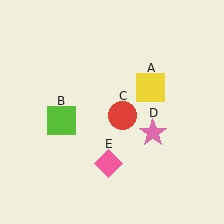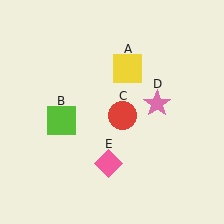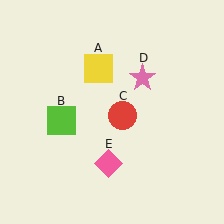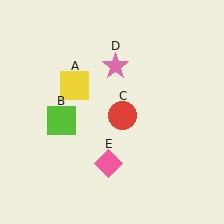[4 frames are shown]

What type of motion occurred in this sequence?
The yellow square (object A), pink star (object D) rotated counterclockwise around the center of the scene.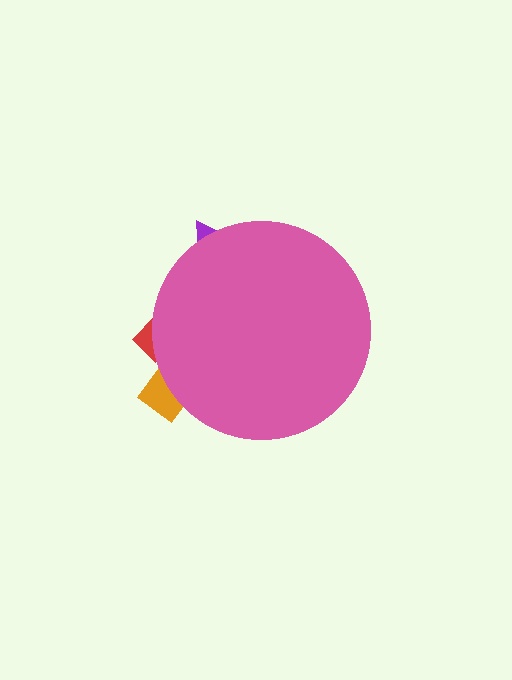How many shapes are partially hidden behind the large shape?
3 shapes are partially hidden.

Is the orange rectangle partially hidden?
Yes, the orange rectangle is partially hidden behind the pink circle.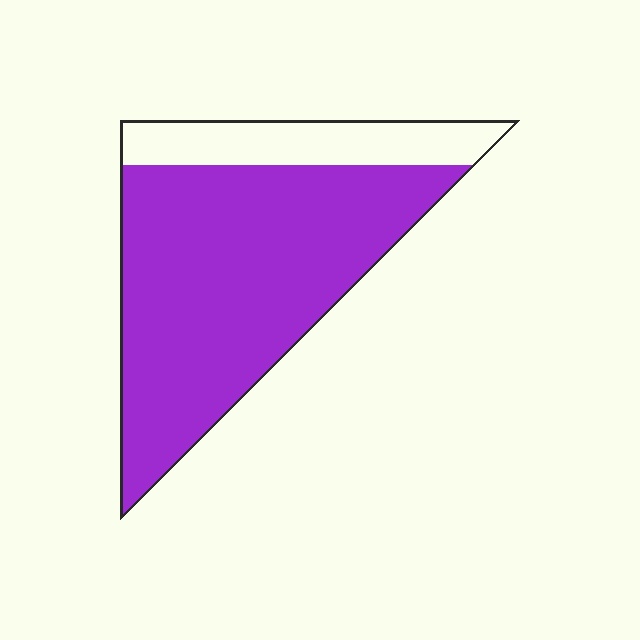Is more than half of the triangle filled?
Yes.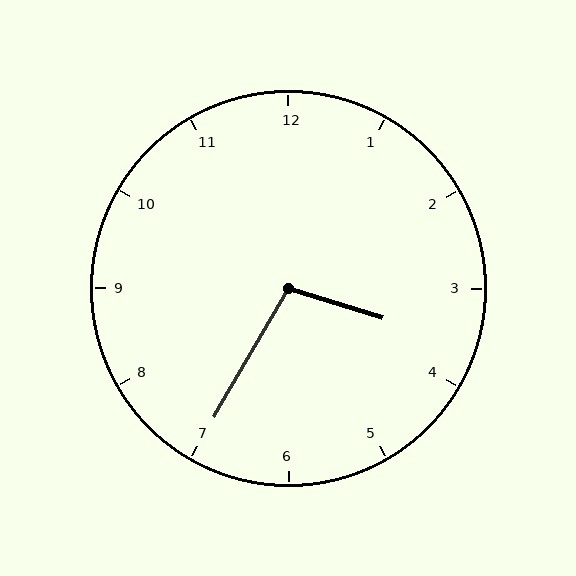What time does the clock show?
3:35.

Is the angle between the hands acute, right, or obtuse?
It is obtuse.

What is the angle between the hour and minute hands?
Approximately 102 degrees.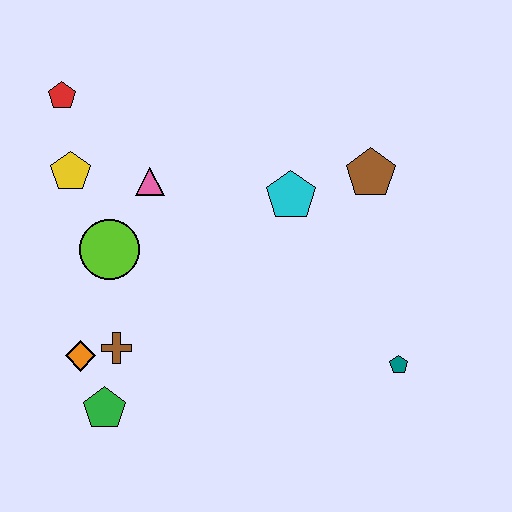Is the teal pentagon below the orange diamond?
Yes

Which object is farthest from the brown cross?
The brown pentagon is farthest from the brown cross.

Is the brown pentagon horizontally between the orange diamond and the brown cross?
No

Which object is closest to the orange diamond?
The brown cross is closest to the orange diamond.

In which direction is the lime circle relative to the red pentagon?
The lime circle is below the red pentagon.